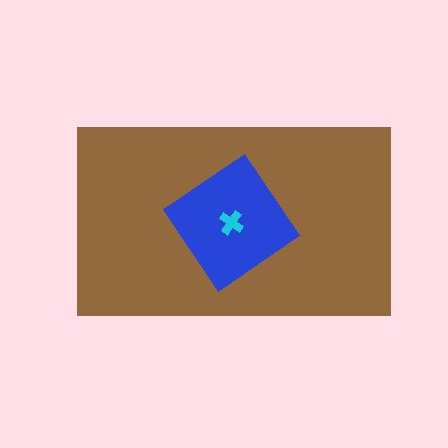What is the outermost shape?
The brown rectangle.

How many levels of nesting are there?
3.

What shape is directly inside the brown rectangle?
The blue diamond.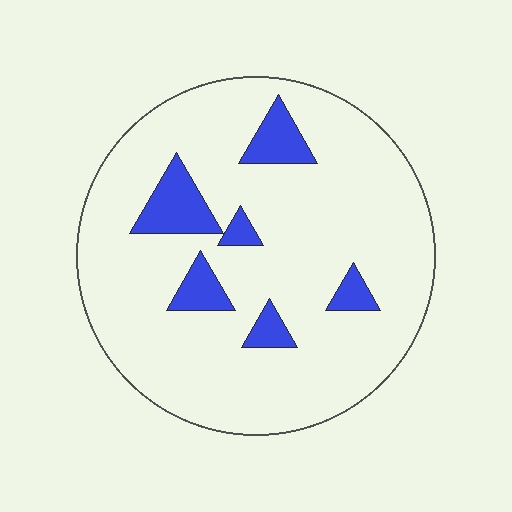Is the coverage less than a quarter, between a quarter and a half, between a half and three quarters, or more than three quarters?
Less than a quarter.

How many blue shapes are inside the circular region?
6.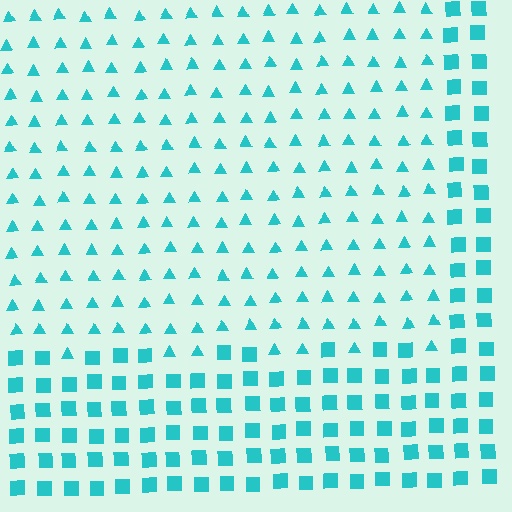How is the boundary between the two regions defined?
The boundary is defined by a change in element shape: triangles inside vs. squares outside. All elements share the same color and spacing.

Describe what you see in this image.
The image is filled with small cyan elements arranged in a uniform grid. A rectangle-shaped region contains triangles, while the surrounding area contains squares. The boundary is defined purely by the change in element shape.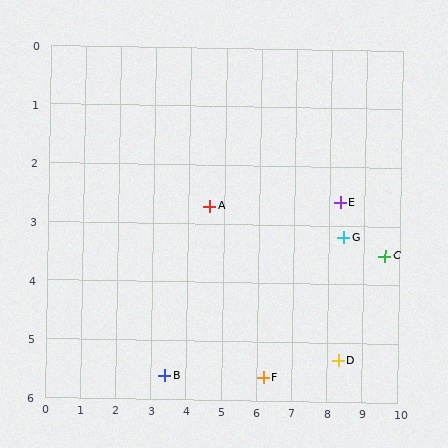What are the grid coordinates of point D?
Point D is at approximately (8.3, 5.3).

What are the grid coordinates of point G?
Point G is at approximately (8.4, 3.2).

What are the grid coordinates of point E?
Point E is at approximately (8.3, 2.6).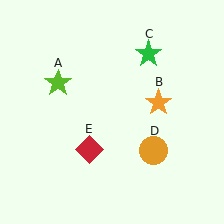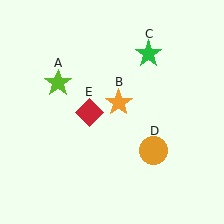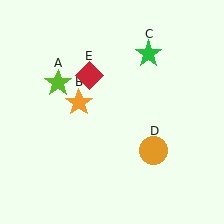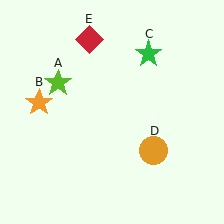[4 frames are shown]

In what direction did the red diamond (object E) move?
The red diamond (object E) moved up.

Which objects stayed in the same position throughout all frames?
Lime star (object A) and green star (object C) and orange circle (object D) remained stationary.